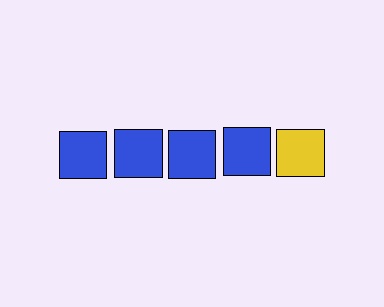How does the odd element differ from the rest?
It has a different color: yellow instead of blue.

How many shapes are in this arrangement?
There are 5 shapes arranged in a grid pattern.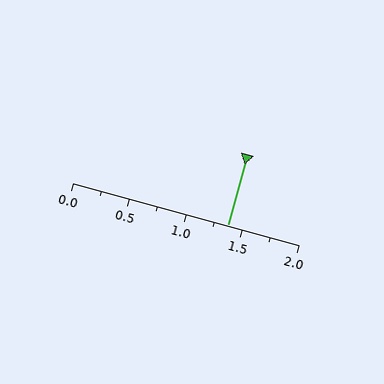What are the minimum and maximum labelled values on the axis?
The axis runs from 0.0 to 2.0.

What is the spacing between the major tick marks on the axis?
The major ticks are spaced 0.5 apart.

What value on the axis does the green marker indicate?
The marker indicates approximately 1.38.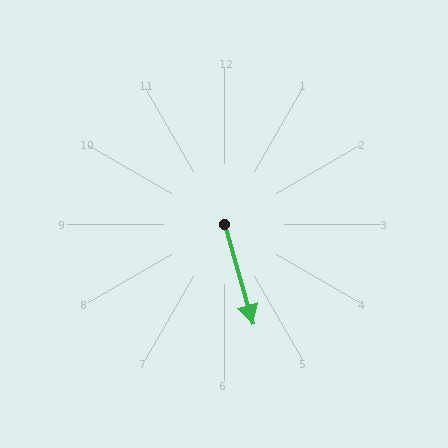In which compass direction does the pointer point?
South.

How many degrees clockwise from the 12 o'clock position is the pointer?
Approximately 164 degrees.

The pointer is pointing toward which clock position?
Roughly 5 o'clock.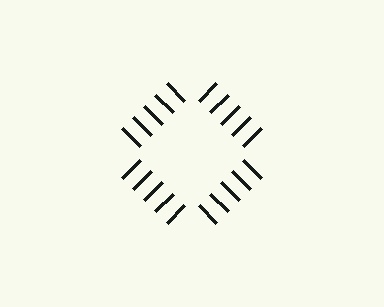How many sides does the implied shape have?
4 sides — the line-ends trace a square.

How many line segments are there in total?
20 — 5 along each of the 4 edges.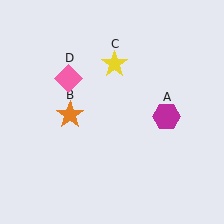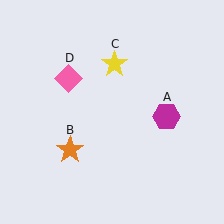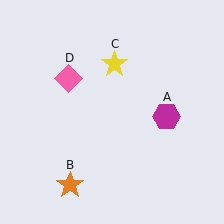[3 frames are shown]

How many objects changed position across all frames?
1 object changed position: orange star (object B).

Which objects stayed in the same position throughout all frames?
Magenta hexagon (object A) and yellow star (object C) and pink diamond (object D) remained stationary.